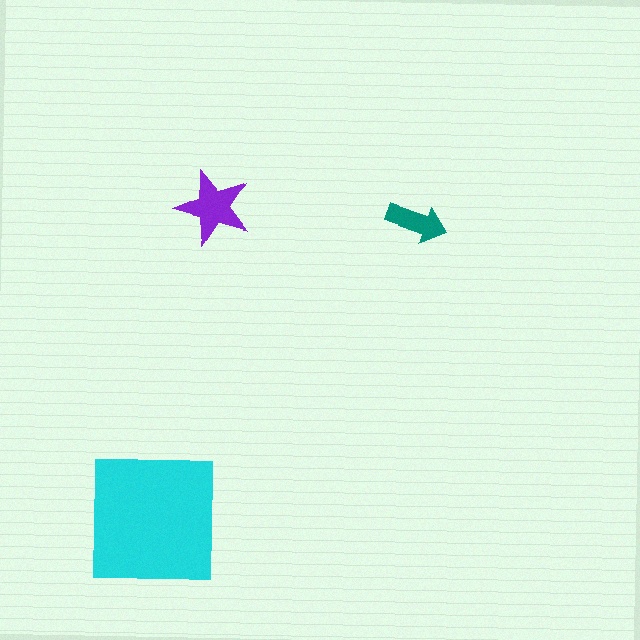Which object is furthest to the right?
The teal arrow is rightmost.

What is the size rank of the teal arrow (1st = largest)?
3rd.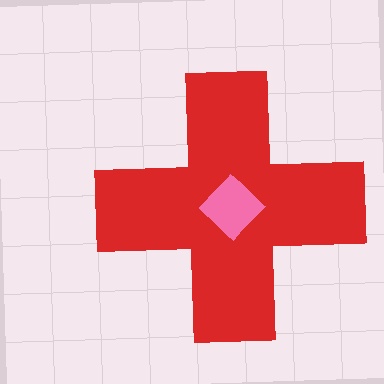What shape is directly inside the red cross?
The pink diamond.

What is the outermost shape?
The red cross.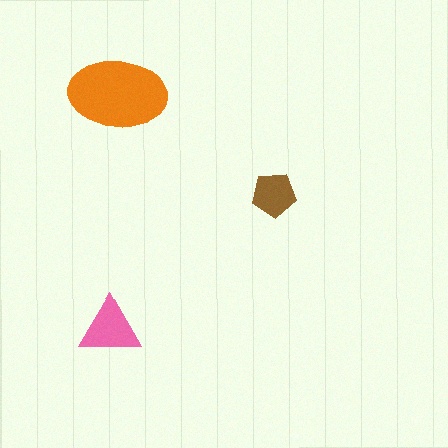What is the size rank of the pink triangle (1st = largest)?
2nd.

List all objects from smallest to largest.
The brown pentagon, the pink triangle, the orange ellipse.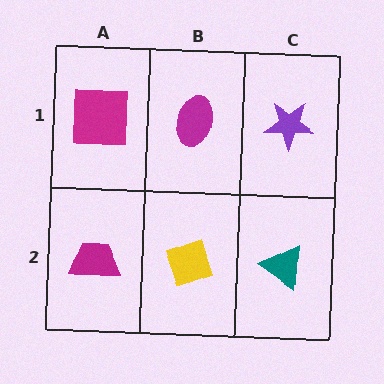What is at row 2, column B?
A yellow diamond.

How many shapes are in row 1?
3 shapes.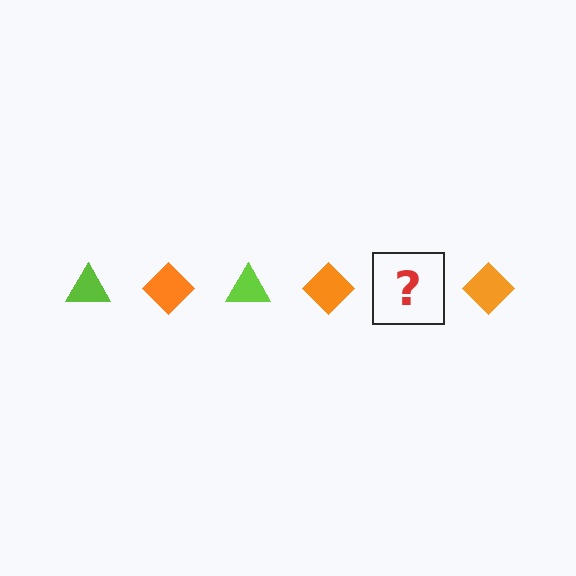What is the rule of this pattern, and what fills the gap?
The rule is that the pattern alternates between lime triangle and orange diamond. The gap should be filled with a lime triangle.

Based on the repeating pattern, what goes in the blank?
The blank should be a lime triangle.